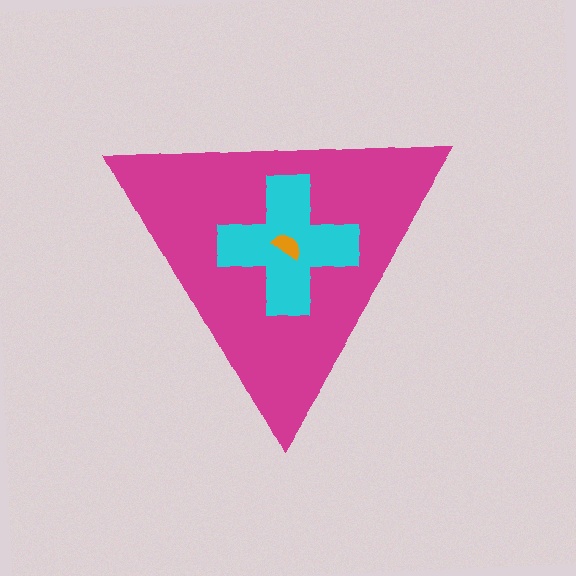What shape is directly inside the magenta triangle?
The cyan cross.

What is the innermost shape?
The orange semicircle.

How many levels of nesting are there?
3.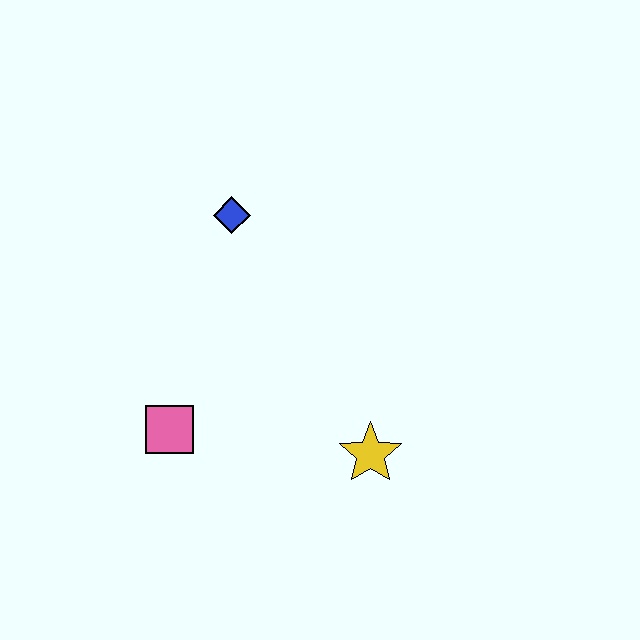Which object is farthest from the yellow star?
The blue diamond is farthest from the yellow star.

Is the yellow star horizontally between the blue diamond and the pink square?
No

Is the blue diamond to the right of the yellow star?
No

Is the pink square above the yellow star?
Yes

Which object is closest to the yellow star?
The pink square is closest to the yellow star.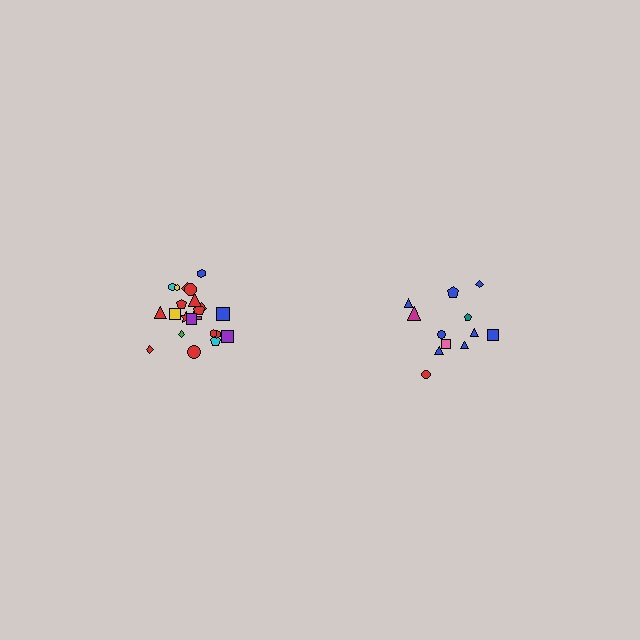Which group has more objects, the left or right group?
The left group.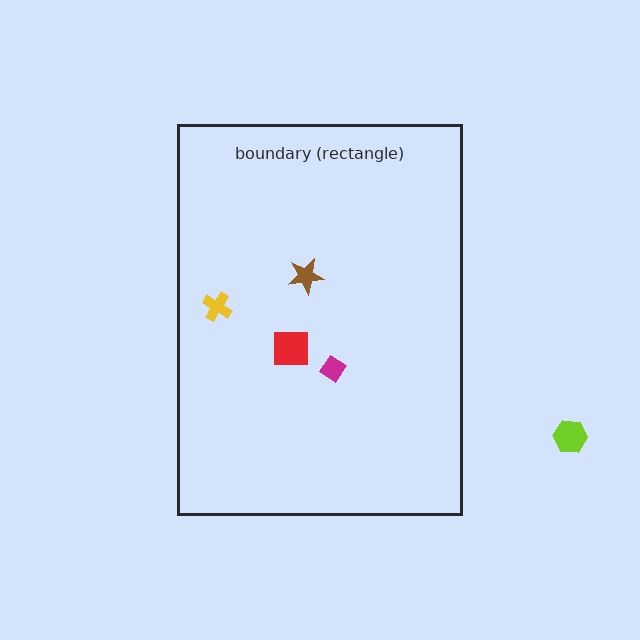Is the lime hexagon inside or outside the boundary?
Outside.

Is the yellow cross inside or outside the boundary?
Inside.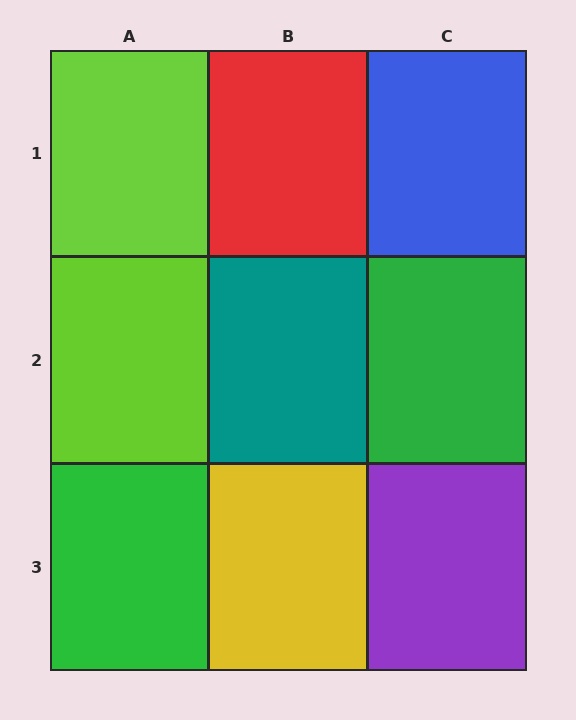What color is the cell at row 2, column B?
Teal.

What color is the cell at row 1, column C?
Blue.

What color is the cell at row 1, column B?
Red.